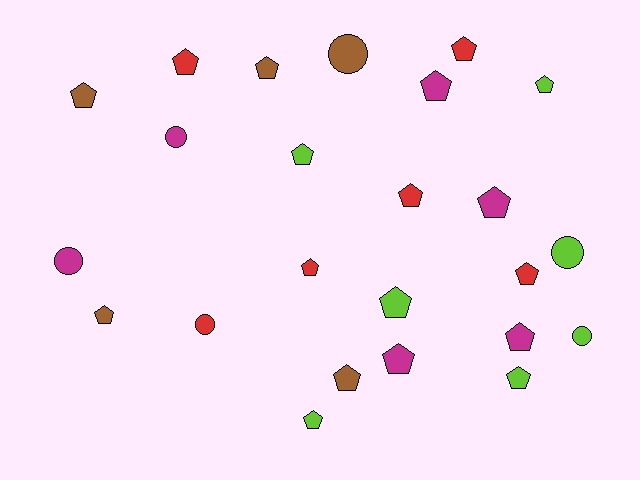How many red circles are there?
There is 1 red circle.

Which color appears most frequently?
Lime, with 7 objects.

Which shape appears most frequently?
Pentagon, with 18 objects.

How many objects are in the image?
There are 24 objects.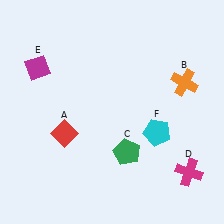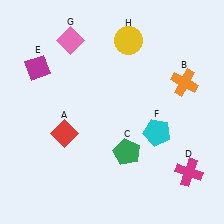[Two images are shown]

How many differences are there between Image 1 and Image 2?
There are 2 differences between the two images.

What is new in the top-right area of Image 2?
A yellow circle (H) was added in the top-right area of Image 2.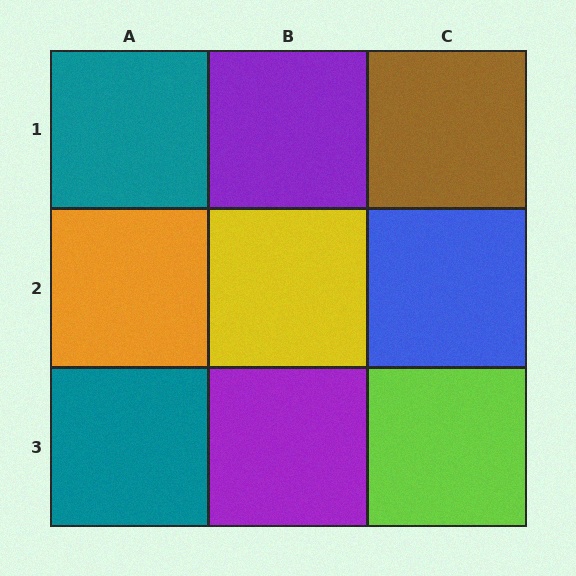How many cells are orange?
1 cell is orange.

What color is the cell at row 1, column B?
Purple.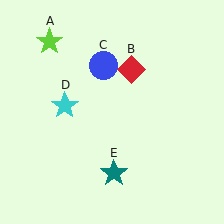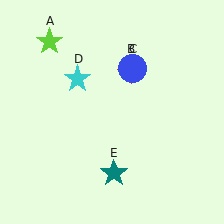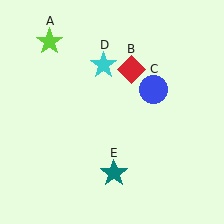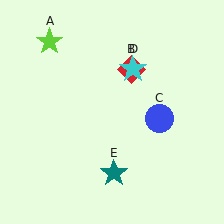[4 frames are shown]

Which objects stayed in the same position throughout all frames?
Lime star (object A) and red diamond (object B) and teal star (object E) remained stationary.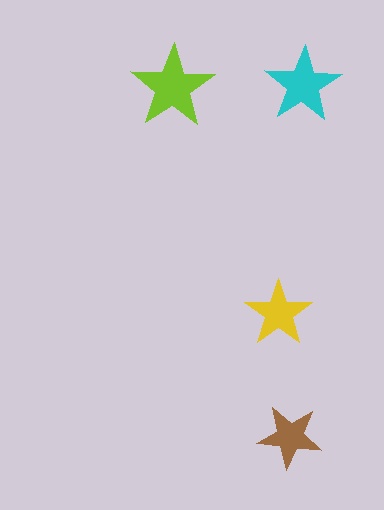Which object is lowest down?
The brown star is bottommost.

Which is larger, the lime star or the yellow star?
The lime one.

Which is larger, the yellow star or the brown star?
The yellow one.